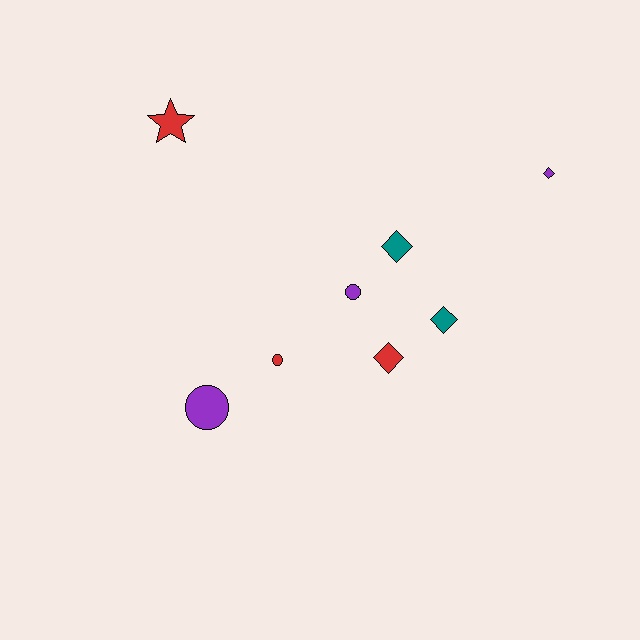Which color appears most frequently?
Red, with 3 objects.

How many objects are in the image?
There are 8 objects.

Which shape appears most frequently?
Diamond, with 4 objects.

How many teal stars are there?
There are no teal stars.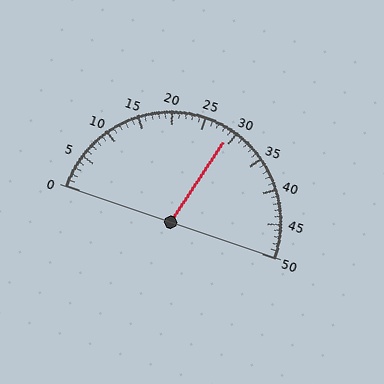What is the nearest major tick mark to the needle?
The nearest major tick mark is 30.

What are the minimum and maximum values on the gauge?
The gauge ranges from 0 to 50.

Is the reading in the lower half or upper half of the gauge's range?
The reading is in the upper half of the range (0 to 50).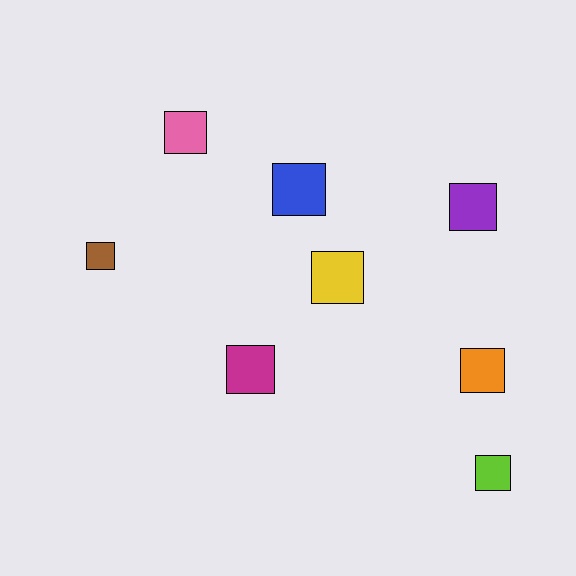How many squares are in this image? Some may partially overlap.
There are 8 squares.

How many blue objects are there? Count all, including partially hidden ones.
There is 1 blue object.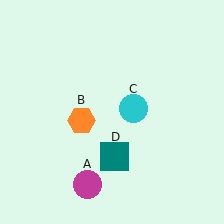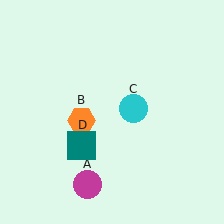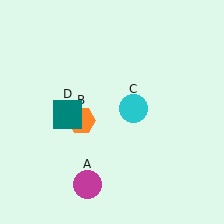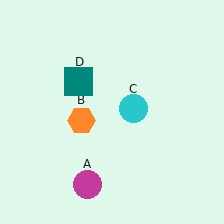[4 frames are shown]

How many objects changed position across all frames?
1 object changed position: teal square (object D).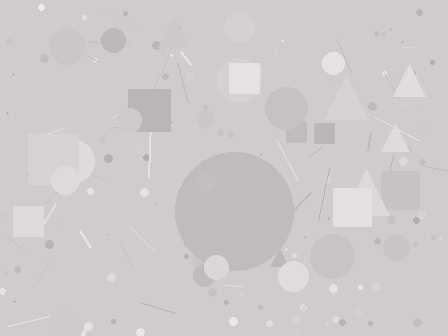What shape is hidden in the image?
A circle is hidden in the image.